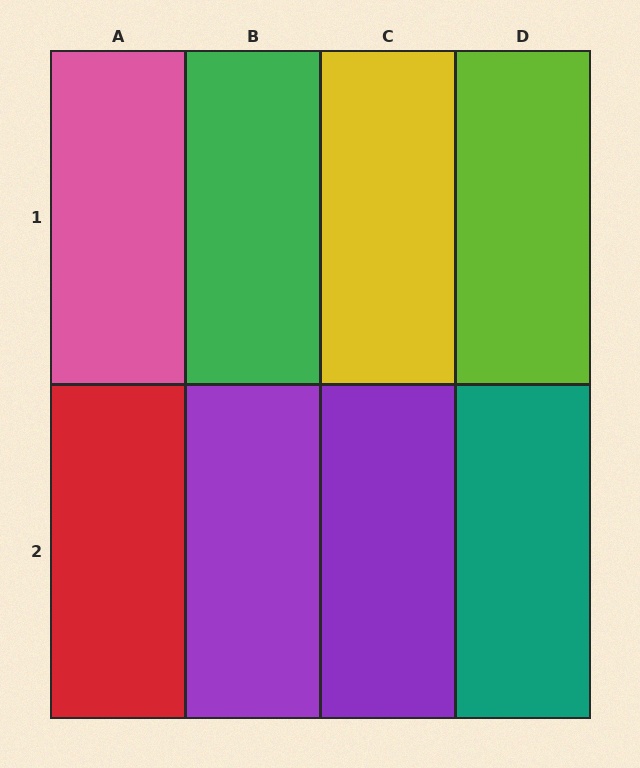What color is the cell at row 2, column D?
Teal.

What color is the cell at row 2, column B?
Purple.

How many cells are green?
1 cell is green.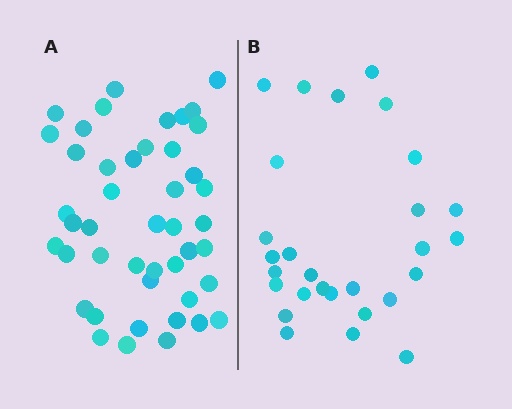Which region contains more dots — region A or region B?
Region A (the left region) has more dots.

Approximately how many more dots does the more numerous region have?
Region A has approximately 15 more dots than region B.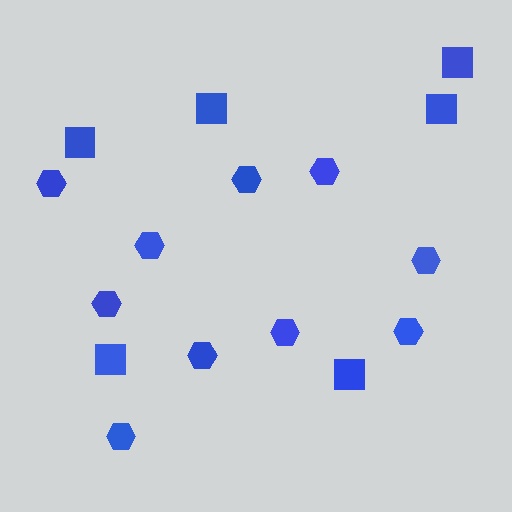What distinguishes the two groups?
There are 2 groups: one group of squares (6) and one group of hexagons (10).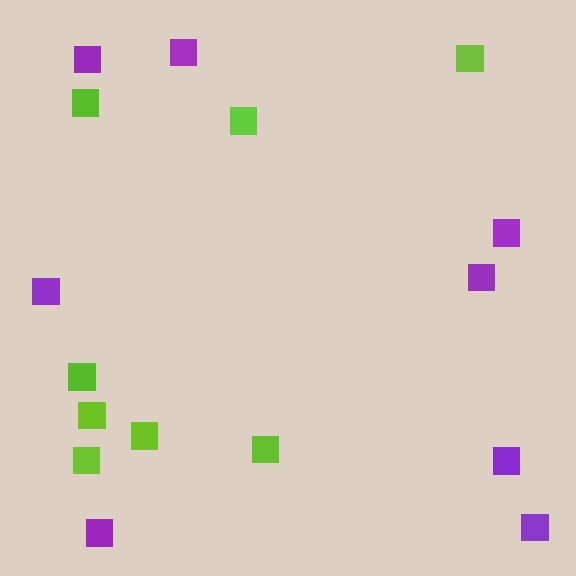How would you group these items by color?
There are 2 groups: one group of lime squares (8) and one group of purple squares (8).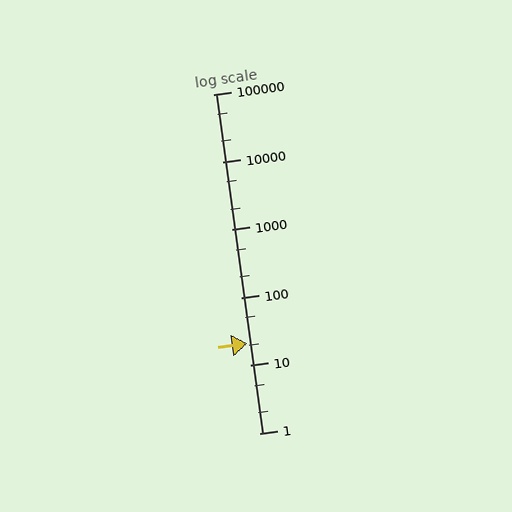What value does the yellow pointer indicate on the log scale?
The pointer indicates approximately 21.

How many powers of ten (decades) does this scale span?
The scale spans 5 decades, from 1 to 100000.